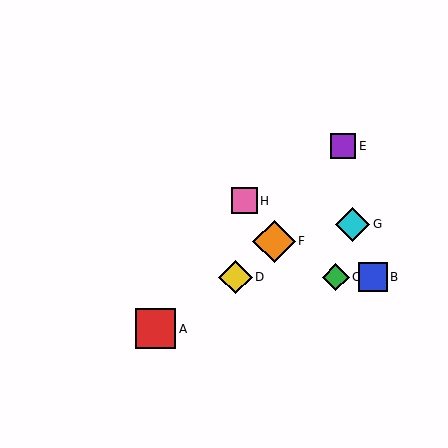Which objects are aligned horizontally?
Objects B, C, D are aligned horizontally.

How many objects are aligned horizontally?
3 objects (B, C, D) are aligned horizontally.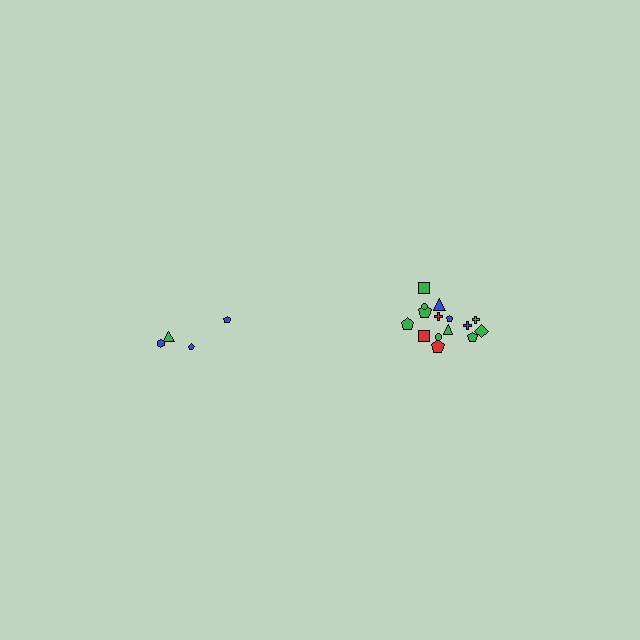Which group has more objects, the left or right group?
The right group.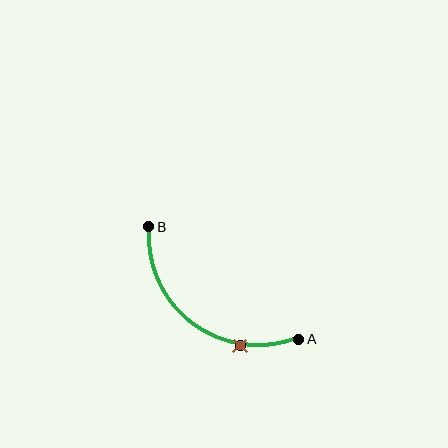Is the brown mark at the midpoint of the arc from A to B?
No. The brown mark lies on the arc but is closer to endpoint A. The arc midpoint would be at the point on the curve equidistant along the arc from both A and B.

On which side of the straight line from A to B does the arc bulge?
The arc bulges below and to the left of the straight line connecting A and B.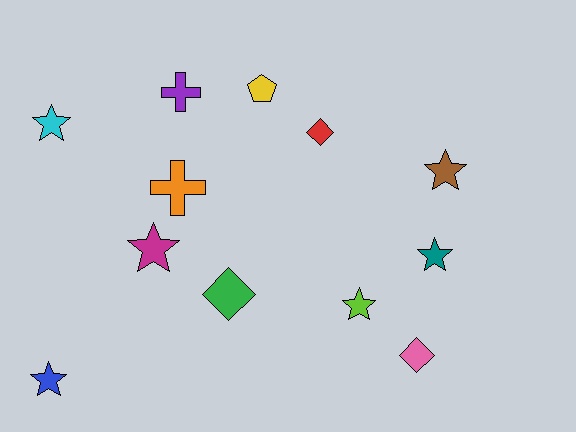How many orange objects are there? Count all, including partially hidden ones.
There is 1 orange object.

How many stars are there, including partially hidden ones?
There are 6 stars.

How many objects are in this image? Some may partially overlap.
There are 12 objects.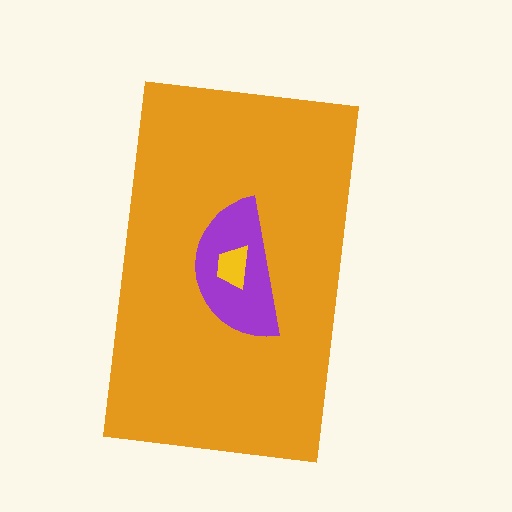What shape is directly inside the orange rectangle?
The purple semicircle.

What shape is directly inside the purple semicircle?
The yellow trapezoid.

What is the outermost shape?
The orange rectangle.